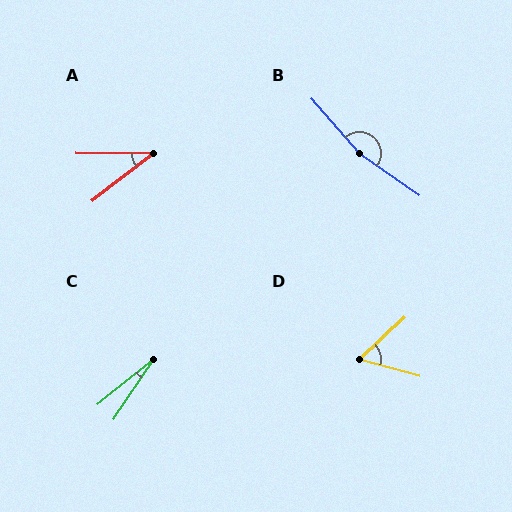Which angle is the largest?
B, at approximately 166 degrees.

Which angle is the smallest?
C, at approximately 18 degrees.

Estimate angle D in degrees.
Approximately 58 degrees.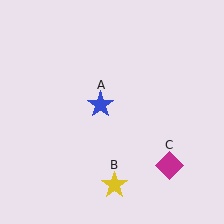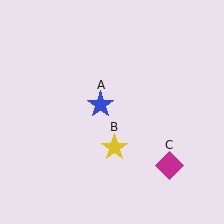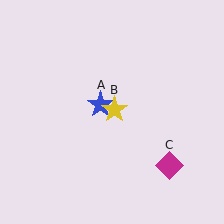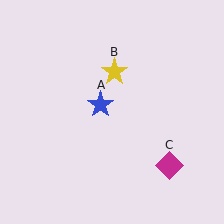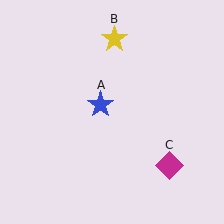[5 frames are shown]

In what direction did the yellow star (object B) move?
The yellow star (object B) moved up.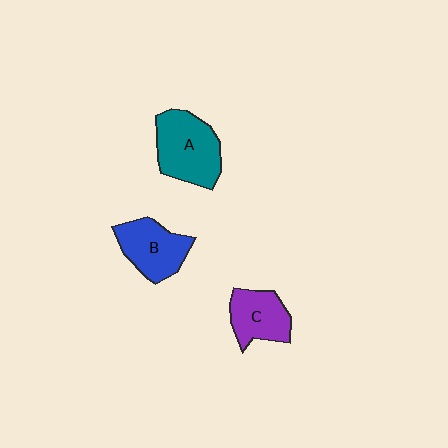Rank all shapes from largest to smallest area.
From largest to smallest: A (teal), B (blue), C (purple).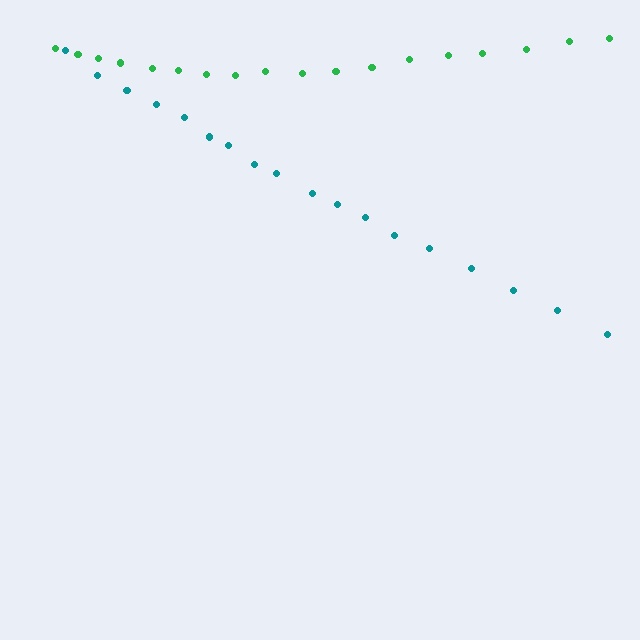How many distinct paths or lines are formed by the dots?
There are 2 distinct paths.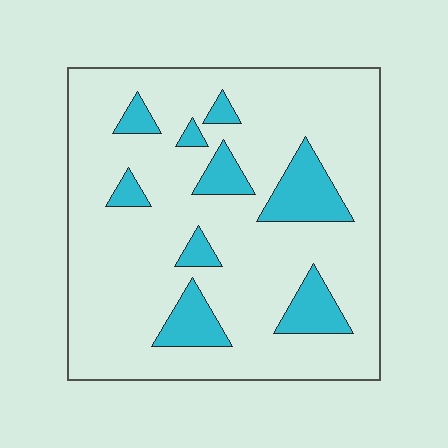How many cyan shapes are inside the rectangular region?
9.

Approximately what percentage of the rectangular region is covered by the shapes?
Approximately 15%.